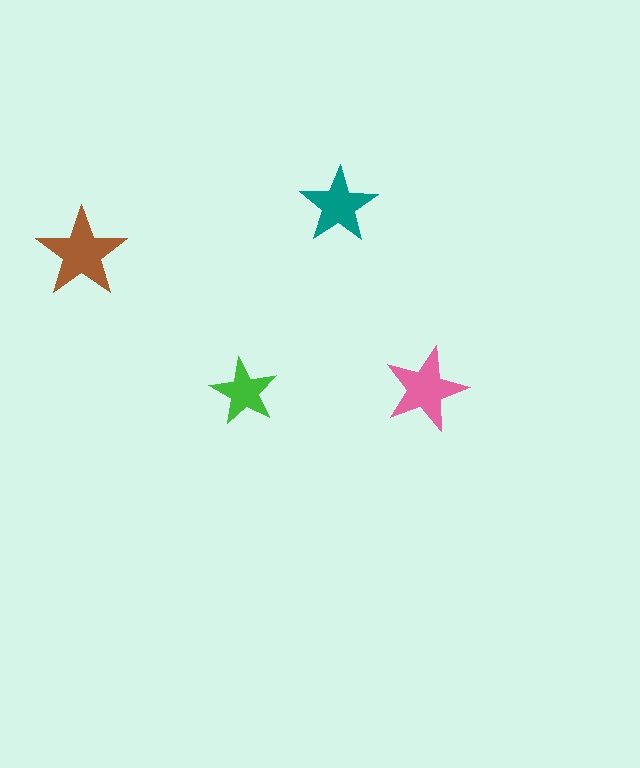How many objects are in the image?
There are 4 objects in the image.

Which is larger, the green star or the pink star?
The pink one.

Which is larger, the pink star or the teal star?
The pink one.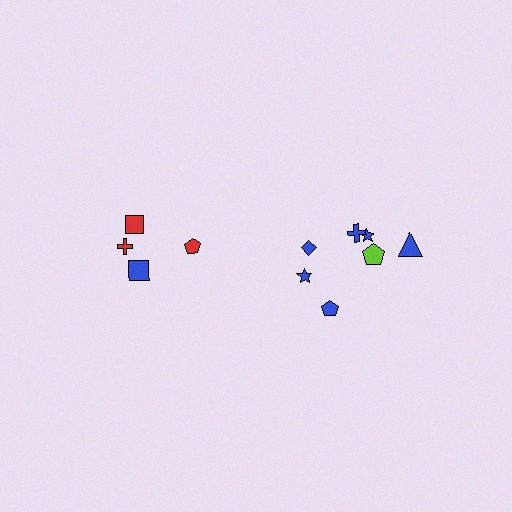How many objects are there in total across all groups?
There are 11 objects.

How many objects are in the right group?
There are 7 objects.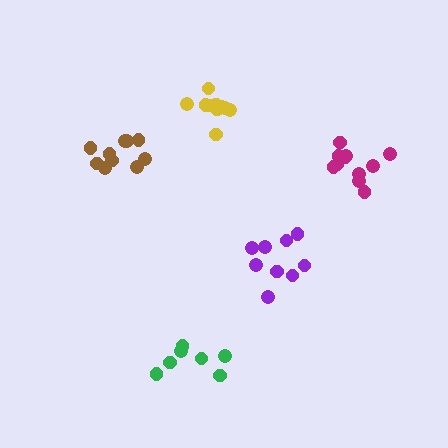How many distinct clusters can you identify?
There are 5 distinct clusters.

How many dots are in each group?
Group 1: 9 dots, Group 2: 10 dots, Group 3: 11 dots, Group 4: 11 dots, Group 5: 7 dots (48 total).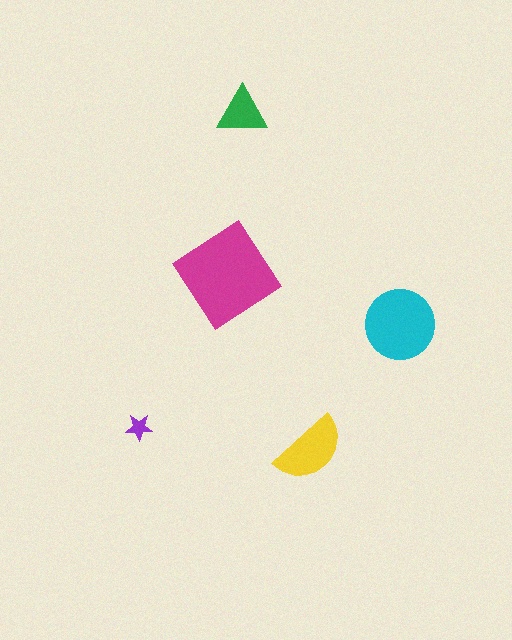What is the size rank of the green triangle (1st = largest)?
4th.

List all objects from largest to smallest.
The magenta diamond, the cyan circle, the yellow semicircle, the green triangle, the purple star.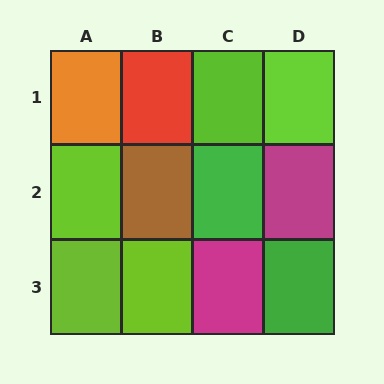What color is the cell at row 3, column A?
Lime.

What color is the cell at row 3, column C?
Magenta.